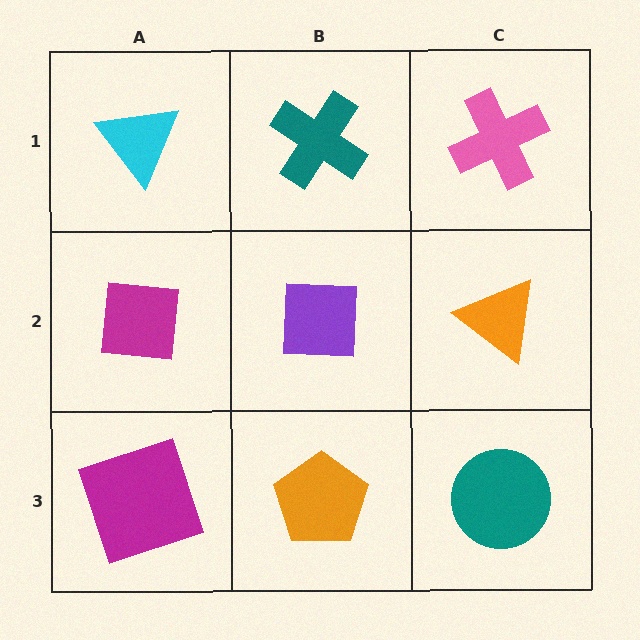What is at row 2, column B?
A purple square.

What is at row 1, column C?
A pink cross.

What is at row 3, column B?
An orange pentagon.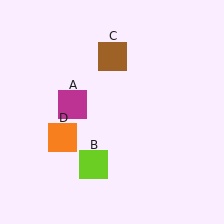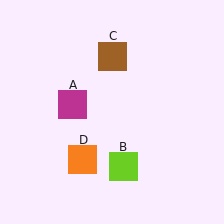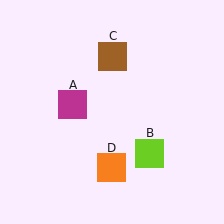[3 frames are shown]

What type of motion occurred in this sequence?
The lime square (object B), orange square (object D) rotated counterclockwise around the center of the scene.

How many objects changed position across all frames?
2 objects changed position: lime square (object B), orange square (object D).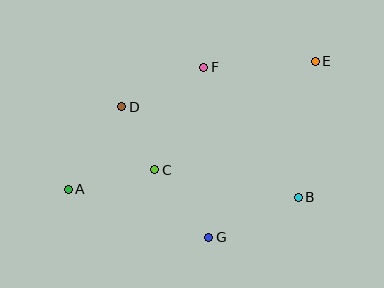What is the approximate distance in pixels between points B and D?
The distance between B and D is approximately 198 pixels.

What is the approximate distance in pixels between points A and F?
The distance between A and F is approximately 182 pixels.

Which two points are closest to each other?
Points C and D are closest to each other.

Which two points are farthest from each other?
Points A and E are farthest from each other.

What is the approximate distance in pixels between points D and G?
The distance between D and G is approximately 157 pixels.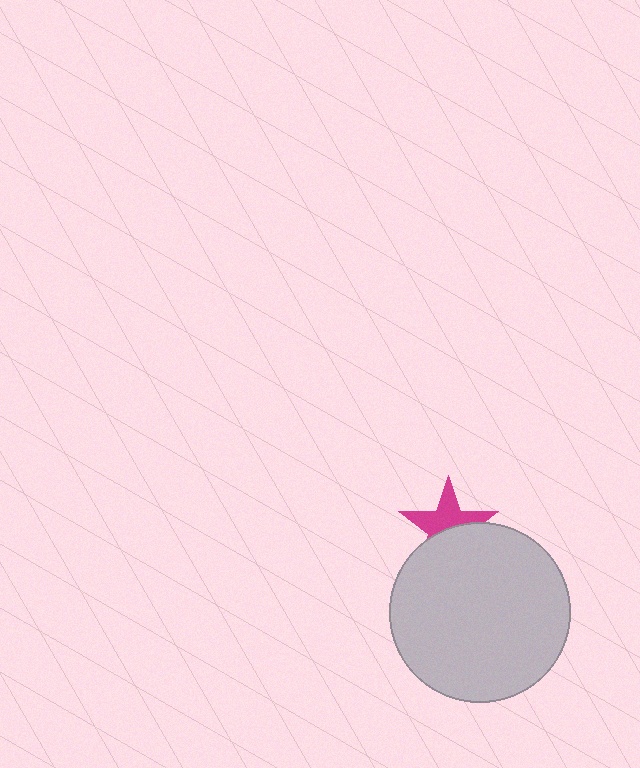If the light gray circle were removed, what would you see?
You would see the complete magenta star.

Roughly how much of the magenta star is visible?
About half of it is visible (roughly 52%).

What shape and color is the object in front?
The object in front is a light gray circle.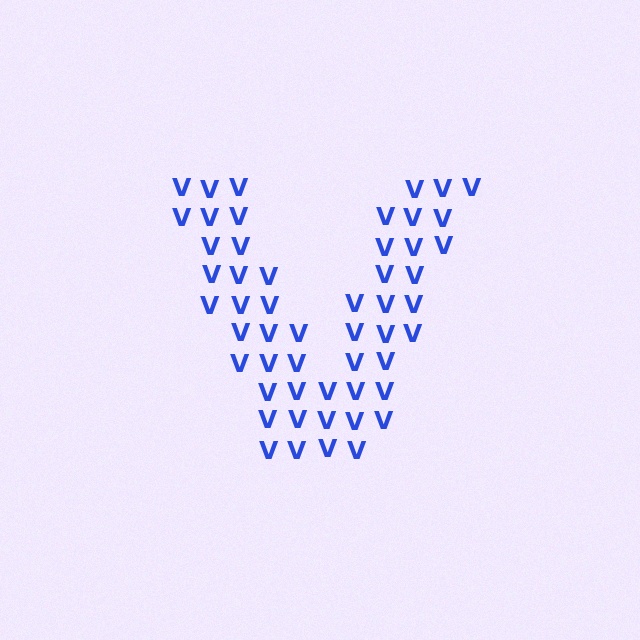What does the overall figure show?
The overall figure shows the letter V.